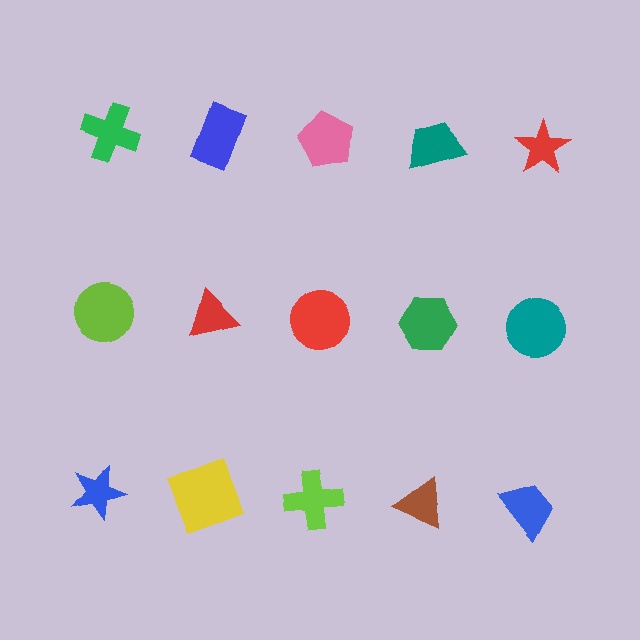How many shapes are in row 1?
5 shapes.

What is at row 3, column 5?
A blue trapezoid.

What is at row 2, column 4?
A green hexagon.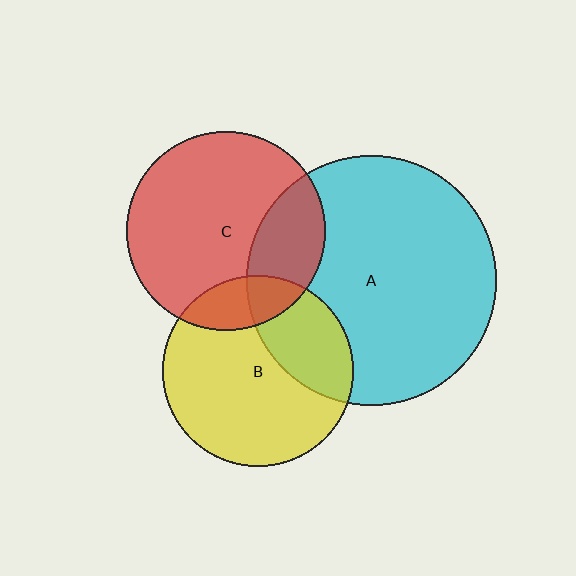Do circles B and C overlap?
Yes.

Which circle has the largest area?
Circle A (cyan).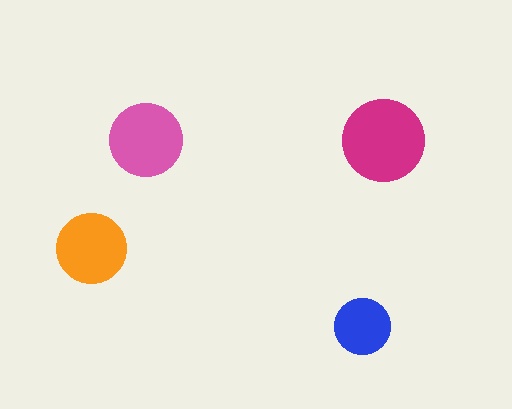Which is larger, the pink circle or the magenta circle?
The magenta one.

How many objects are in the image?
There are 4 objects in the image.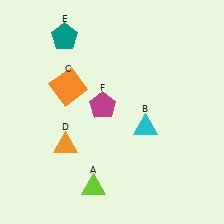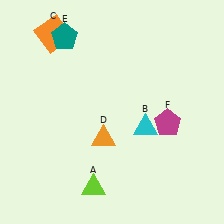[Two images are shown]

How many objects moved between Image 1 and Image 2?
3 objects moved between the two images.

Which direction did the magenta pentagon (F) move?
The magenta pentagon (F) moved right.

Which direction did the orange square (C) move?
The orange square (C) moved up.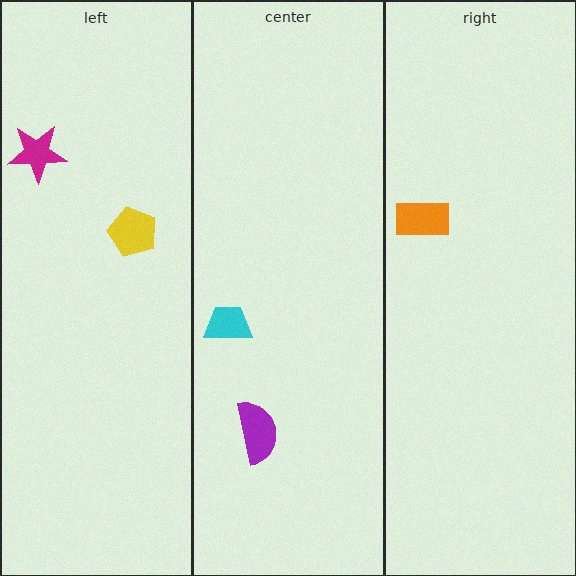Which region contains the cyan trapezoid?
The center region.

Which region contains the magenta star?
The left region.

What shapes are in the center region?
The purple semicircle, the cyan trapezoid.